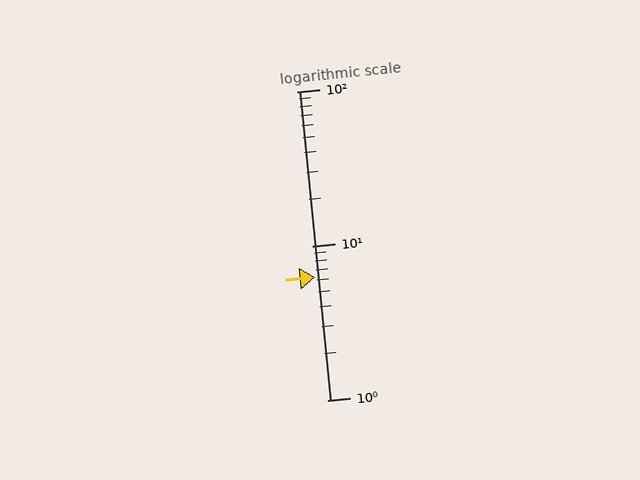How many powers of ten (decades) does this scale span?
The scale spans 2 decades, from 1 to 100.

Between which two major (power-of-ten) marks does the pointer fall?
The pointer is between 1 and 10.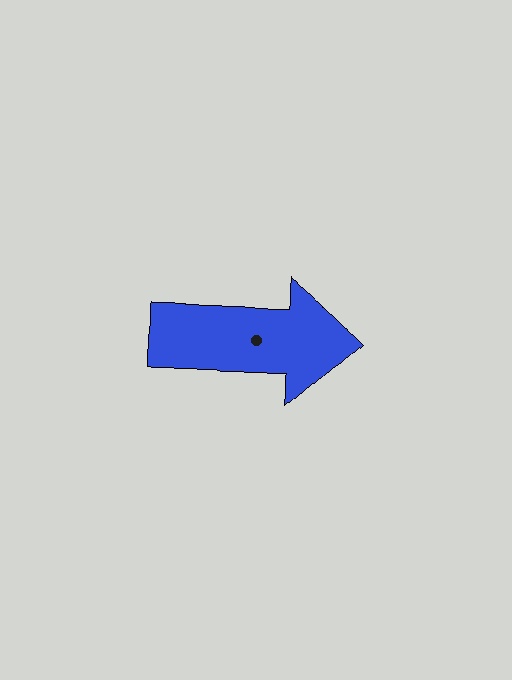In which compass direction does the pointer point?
East.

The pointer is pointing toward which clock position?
Roughly 3 o'clock.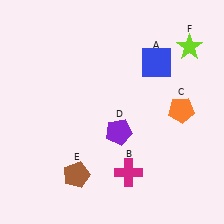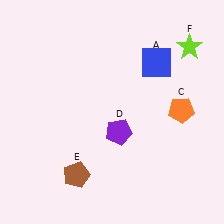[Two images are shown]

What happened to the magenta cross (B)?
The magenta cross (B) was removed in Image 2. It was in the bottom-right area of Image 1.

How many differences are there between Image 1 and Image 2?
There is 1 difference between the two images.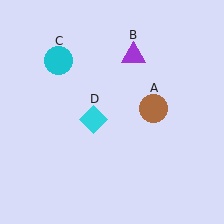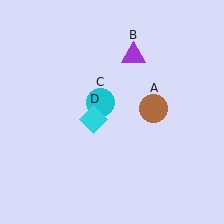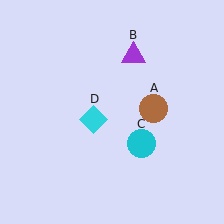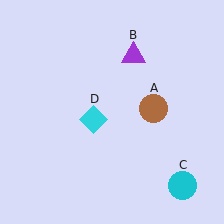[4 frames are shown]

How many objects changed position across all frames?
1 object changed position: cyan circle (object C).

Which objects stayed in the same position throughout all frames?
Brown circle (object A) and purple triangle (object B) and cyan diamond (object D) remained stationary.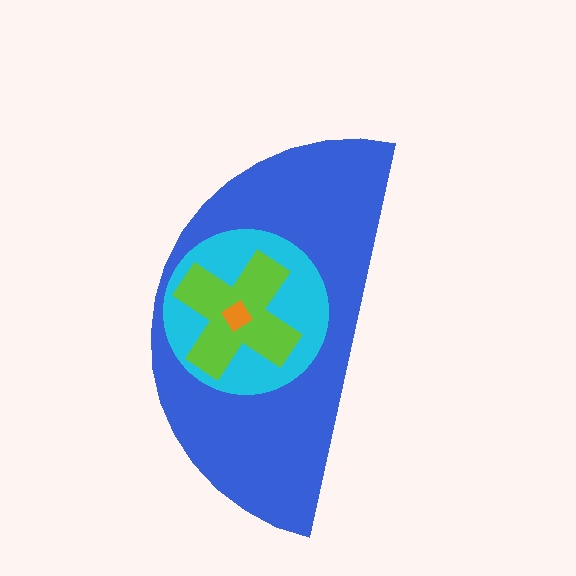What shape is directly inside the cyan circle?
The lime cross.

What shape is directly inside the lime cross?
The orange diamond.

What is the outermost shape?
The blue semicircle.